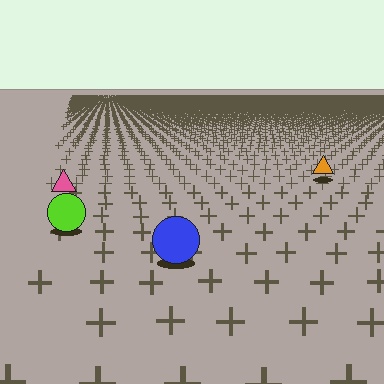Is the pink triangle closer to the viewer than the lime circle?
No. The lime circle is closer — you can tell from the texture gradient: the ground texture is coarser near it.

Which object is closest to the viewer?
The blue circle is closest. The texture marks near it are larger and more spread out.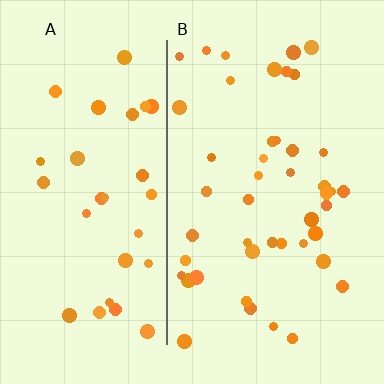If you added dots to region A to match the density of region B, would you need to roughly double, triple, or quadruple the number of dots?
Approximately double.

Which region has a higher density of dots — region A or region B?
B (the right).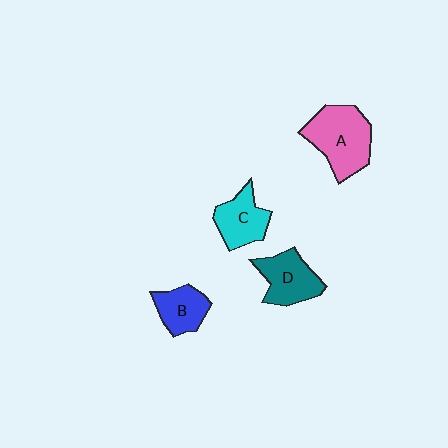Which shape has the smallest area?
Shape B (blue).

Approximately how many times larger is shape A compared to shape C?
Approximately 1.5 times.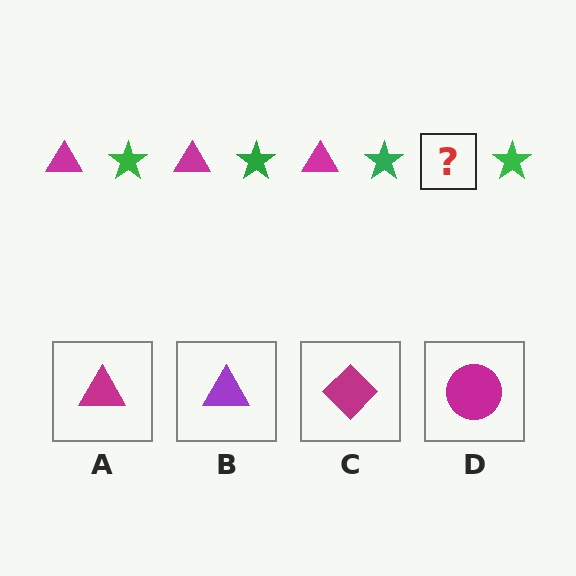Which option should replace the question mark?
Option A.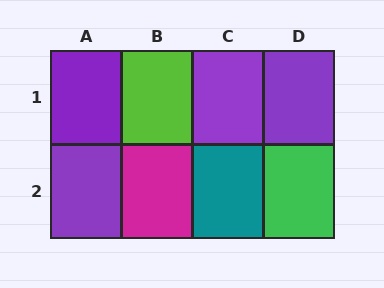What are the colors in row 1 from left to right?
Purple, lime, purple, purple.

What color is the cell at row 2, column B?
Magenta.